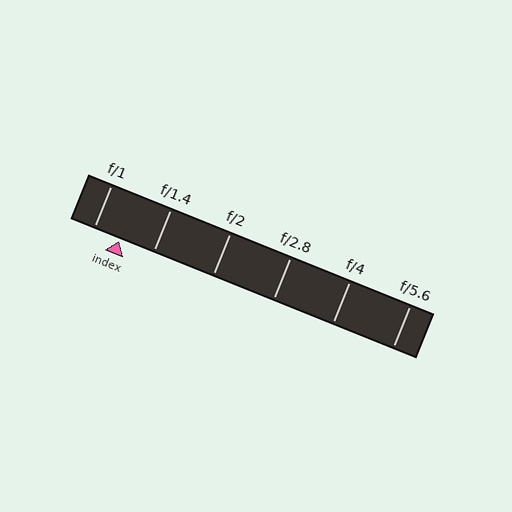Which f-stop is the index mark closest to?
The index mark is closest to f/1.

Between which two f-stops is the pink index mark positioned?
The index mark is between f/1 and f/1.4.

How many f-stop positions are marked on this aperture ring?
There are 6 f-stop positions marked.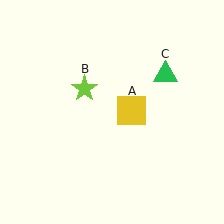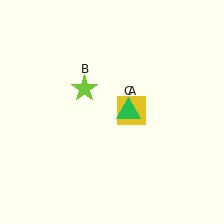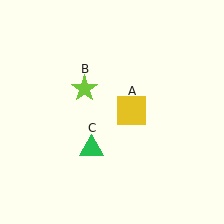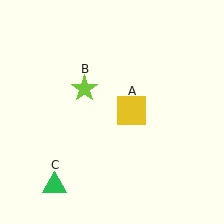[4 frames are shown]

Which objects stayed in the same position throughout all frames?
Yellow square (object A) and lime star (object B) remained stationary.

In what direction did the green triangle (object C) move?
The green triangle (object C) moved down and to the left.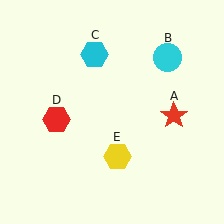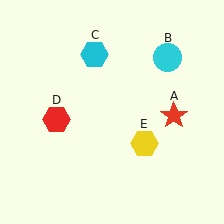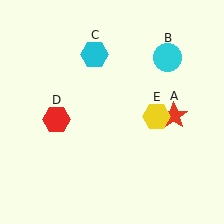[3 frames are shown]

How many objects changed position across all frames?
1 object changed position: yellow hexagon (object E).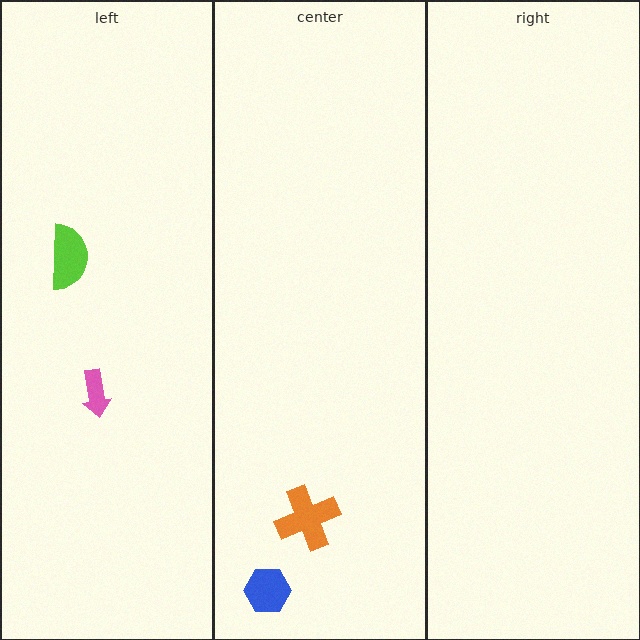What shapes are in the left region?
The pink arrow, the lime semicircle.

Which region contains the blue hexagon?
The center region.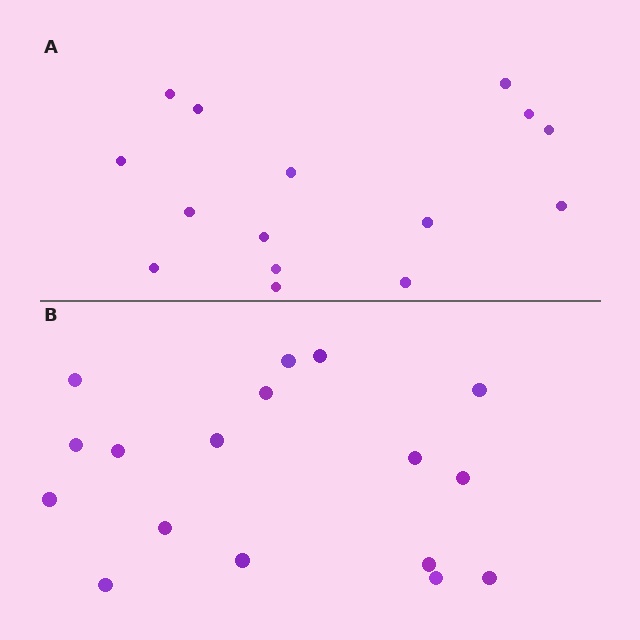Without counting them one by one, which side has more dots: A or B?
Region B (the bottom region) has more dots.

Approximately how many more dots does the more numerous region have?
Region B has just a few more — roughly 2 or 3 more dots than region A.